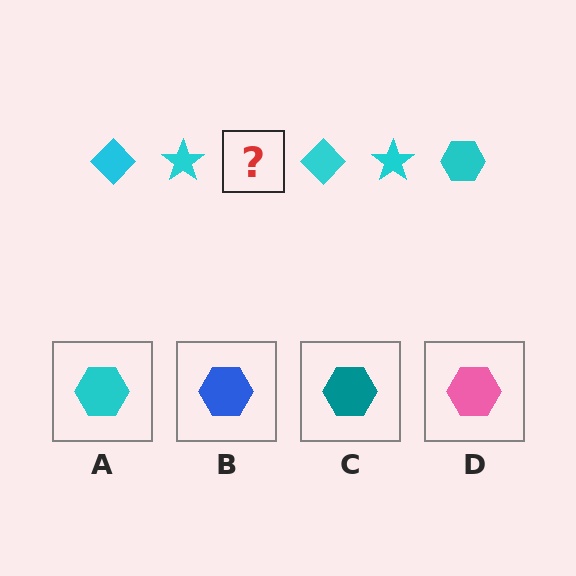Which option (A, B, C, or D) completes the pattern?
A.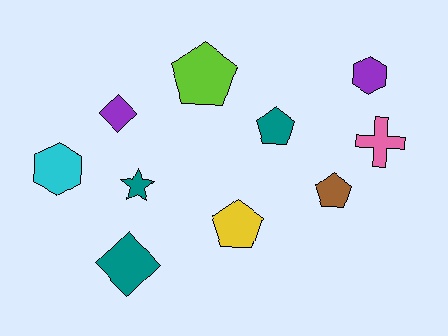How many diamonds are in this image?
There are 2 diamonds.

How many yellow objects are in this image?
There is 1 yellow object.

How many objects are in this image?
There are 10 objects.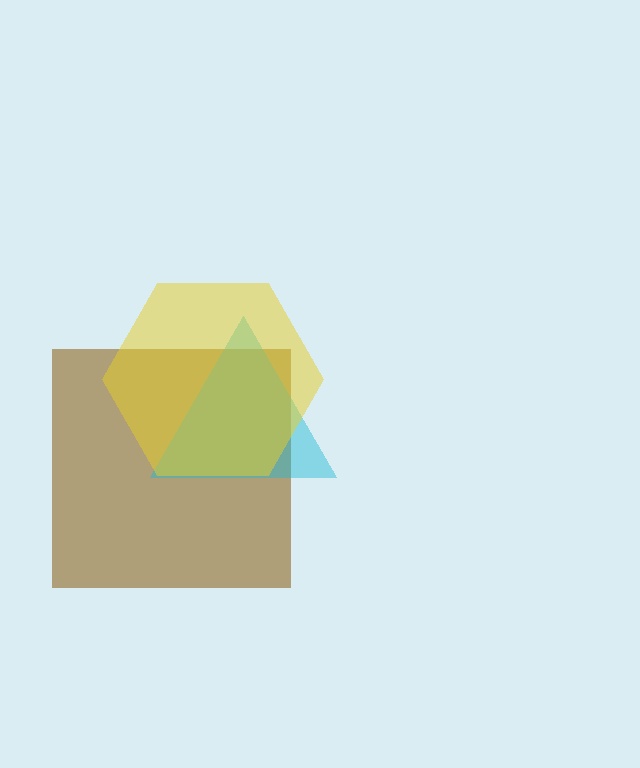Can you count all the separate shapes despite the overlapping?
Yes, there are 3 separate shapes.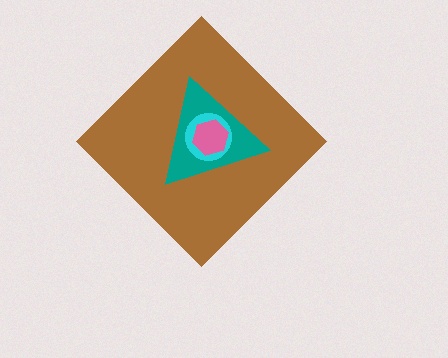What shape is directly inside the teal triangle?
The cyan circle.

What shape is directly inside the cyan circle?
The pink hexagon.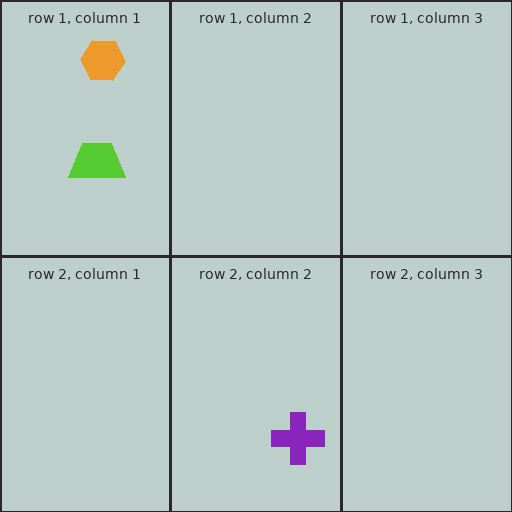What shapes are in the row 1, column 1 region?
The lime trapezoid, the orange hexagon.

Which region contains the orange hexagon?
The row 1, column 1 region.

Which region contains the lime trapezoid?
The row 1, column 1 region.